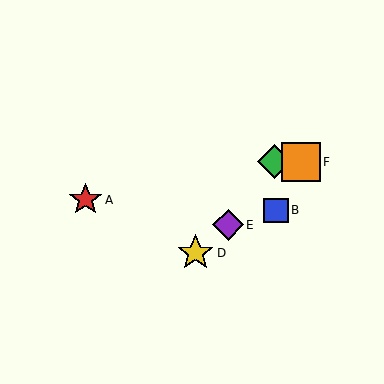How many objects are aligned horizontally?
2 objects (C, F) are aligned horizontally.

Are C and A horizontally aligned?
No, C is at y≈162 and A is at y≈200.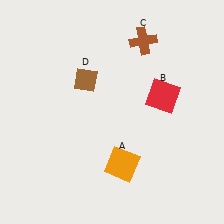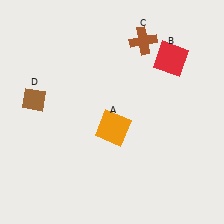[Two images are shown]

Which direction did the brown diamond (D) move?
The brown diamond (D) moved left.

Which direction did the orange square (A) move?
The orange square (A) moved up.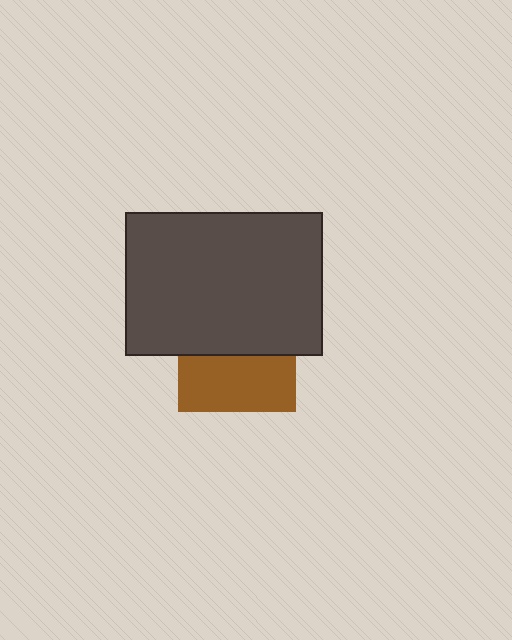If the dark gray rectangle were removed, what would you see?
You would see the complete brown square.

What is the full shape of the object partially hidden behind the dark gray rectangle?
The partially hidden object is a brown square.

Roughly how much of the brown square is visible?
About half of it is visible (roughly 47%).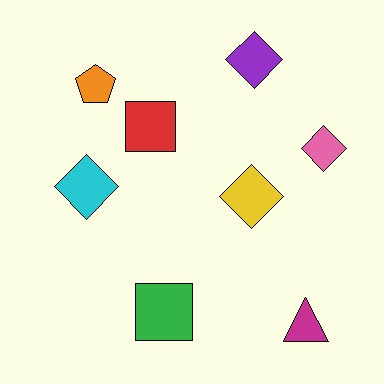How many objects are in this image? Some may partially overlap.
There are 8 objects.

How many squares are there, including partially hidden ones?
There are 2 squares.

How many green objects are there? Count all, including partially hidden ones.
There is 1 green object.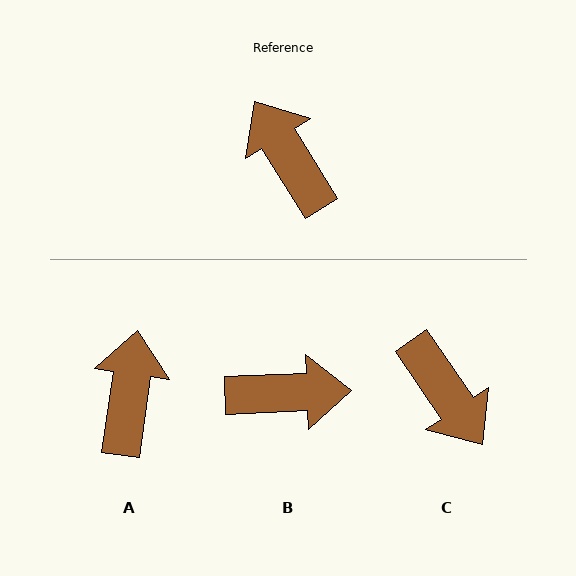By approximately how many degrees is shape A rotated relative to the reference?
Approximately 40 degrees clockwise.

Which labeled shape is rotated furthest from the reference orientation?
C, about 178 degrees away.